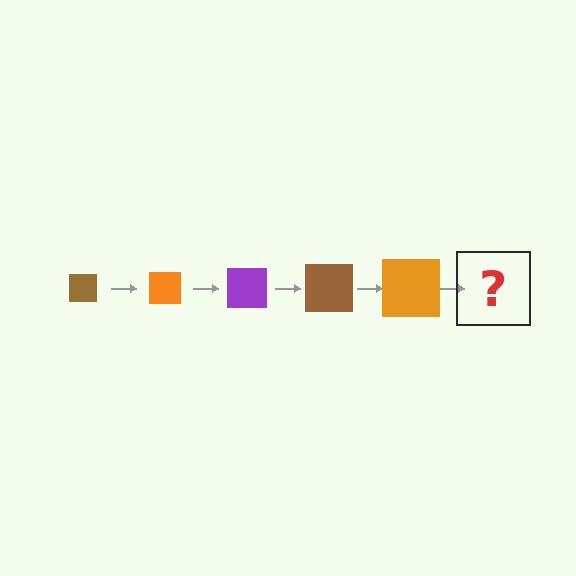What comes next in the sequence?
The next element should be a purple square, larger than the previous one.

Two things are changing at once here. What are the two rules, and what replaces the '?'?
The two rules are that the square grows larger each step and the color cycles through brown, orange, and purple. The '?' should be a purple square, larger than the previous one.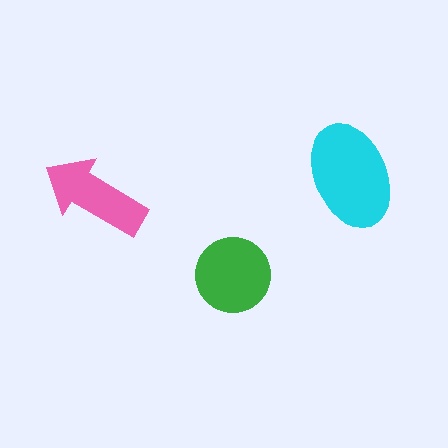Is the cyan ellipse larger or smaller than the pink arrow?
Larger.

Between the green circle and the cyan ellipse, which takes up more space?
The cyan ellipse.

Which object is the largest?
The cyan ellipse.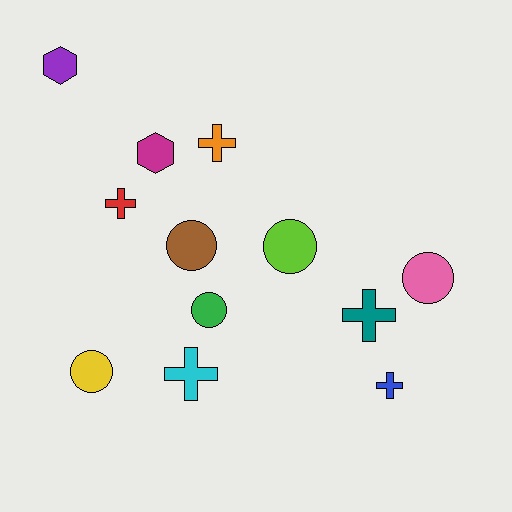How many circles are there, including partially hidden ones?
There are 5 circles.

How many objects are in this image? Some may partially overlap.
There are 12 objects.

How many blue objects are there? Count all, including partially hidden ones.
There is 1 blue object.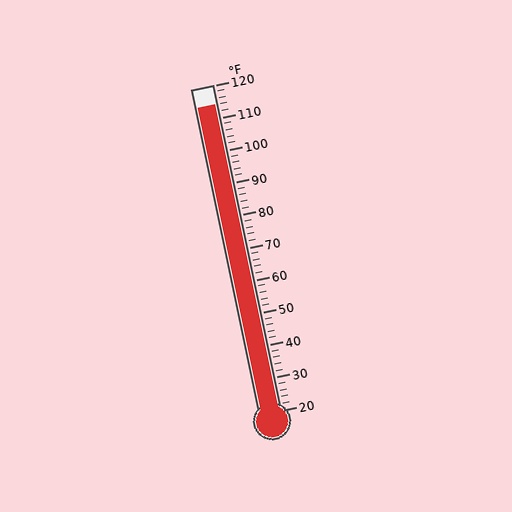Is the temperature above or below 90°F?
The temperature is above 90°F.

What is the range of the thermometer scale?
The thermometer scale ranges from 20°F to 120°F.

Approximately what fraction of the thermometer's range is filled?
The thermometer is filled to approximately 95% of its range.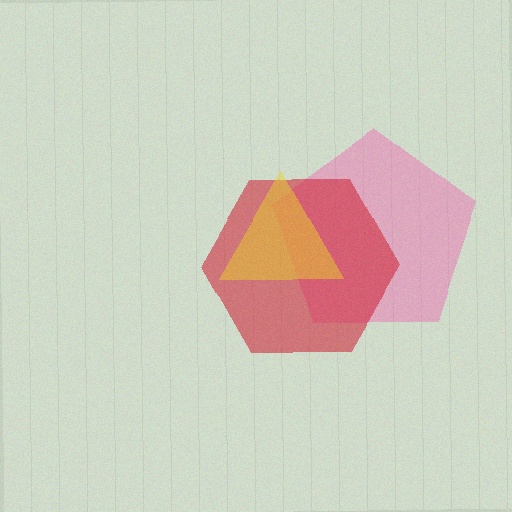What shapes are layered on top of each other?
The layered shapes are: a pink pentagon, a red hexagon, a yellow triangle.